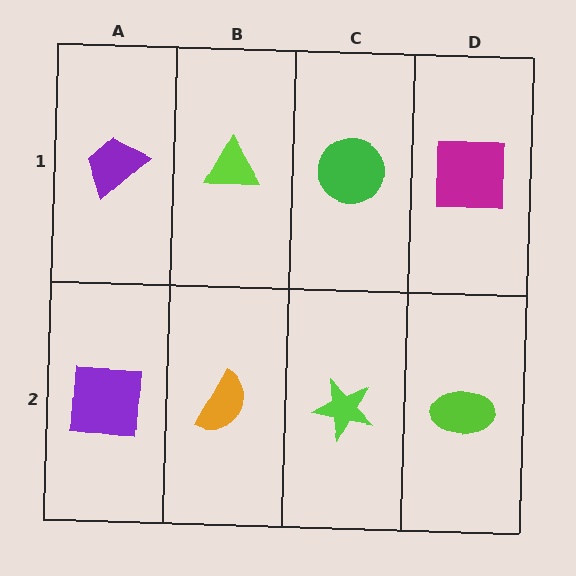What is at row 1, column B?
A lime triangle.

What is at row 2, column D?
A lime ellipse.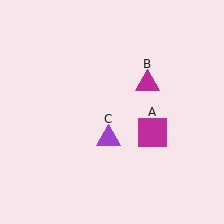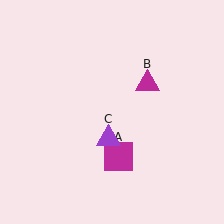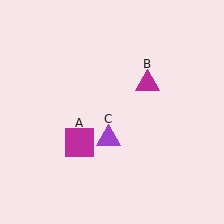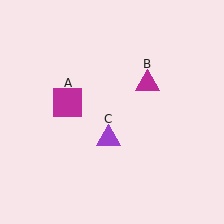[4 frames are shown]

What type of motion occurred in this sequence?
The magenta square (object A) rotated clockwise around the center of the scene.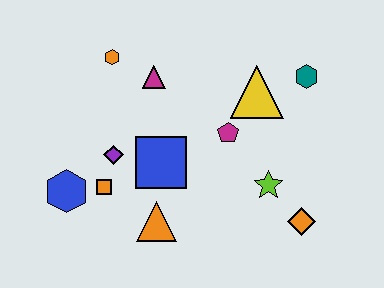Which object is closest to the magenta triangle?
The orange hexagon is closest to the magenta triangle.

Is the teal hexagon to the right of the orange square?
Yes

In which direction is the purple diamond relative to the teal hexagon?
The purple diamond is to the left of the teal hexagon.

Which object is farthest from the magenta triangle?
The orange diamond is farthest from the magenta triangle.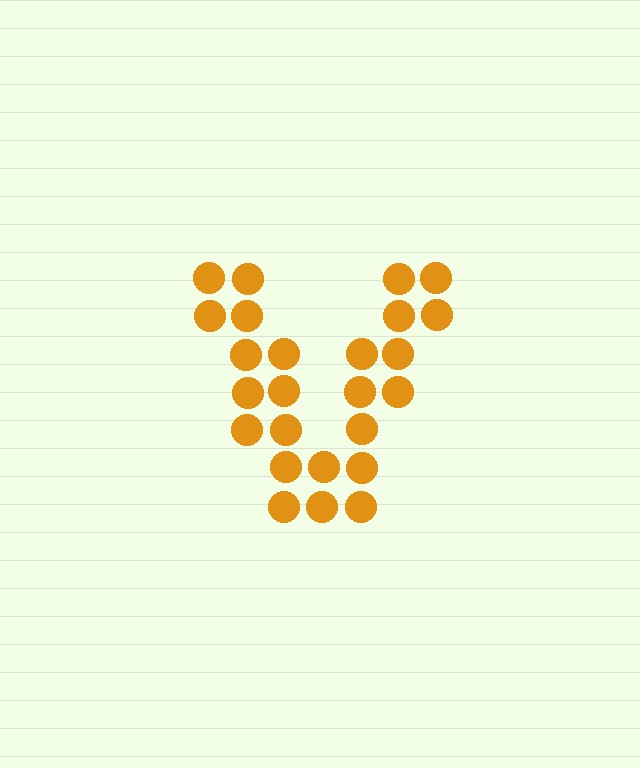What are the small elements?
The small elements are circles.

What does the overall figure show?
The overall figure shows the letter V.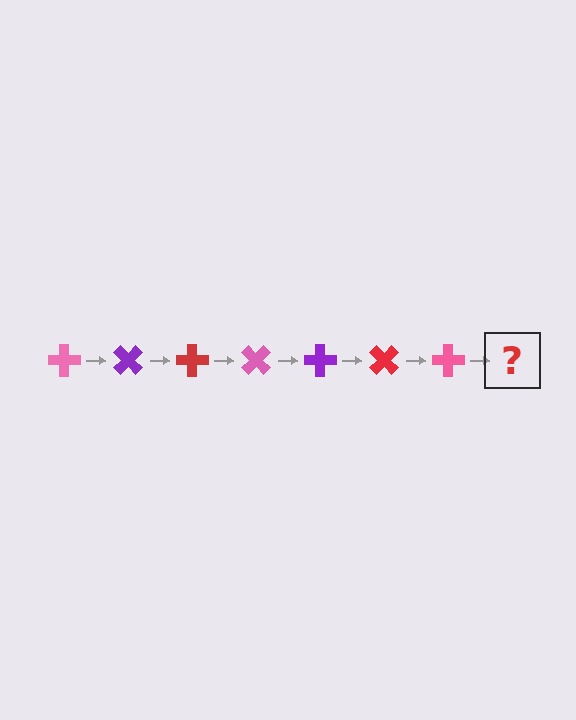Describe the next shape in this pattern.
It should be a purple cross, rotated 315 degrees from the start.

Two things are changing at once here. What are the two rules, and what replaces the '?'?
The two rules are that it rotates 45 degrees each step and the color cycles through pink, purple, and red. The '?' should be a purple cross, rotated 315 degrees from the start.